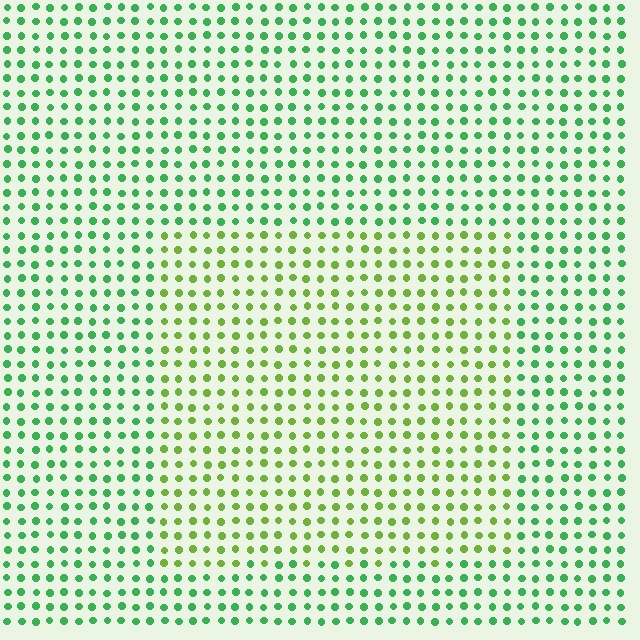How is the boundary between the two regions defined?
The boundary is defined purely by a slight shift in hue (about 39 degrees). Spacing, size, and orientation are identical on both sides.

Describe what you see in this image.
The image is filled with small green elements in a uniform arrangement. A rectangle-shaped region is visible where the elements are tinted to a slightly different hue, forming a subtle color boundary.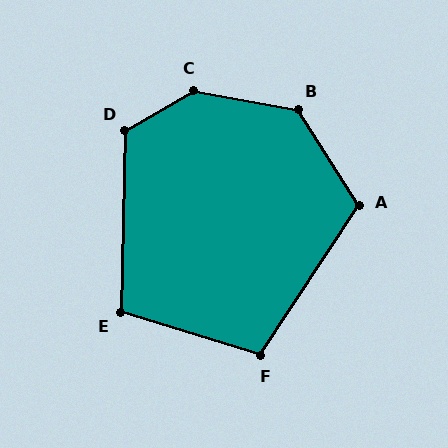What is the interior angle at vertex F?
Approximately 106 degrees (obtuse).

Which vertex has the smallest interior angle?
E, at approximately 106 degrees.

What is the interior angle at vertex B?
Approximately 132 degrees (obtuse).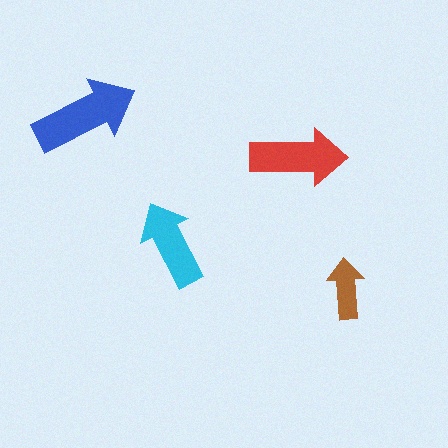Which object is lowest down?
The brown arrow is bottommost.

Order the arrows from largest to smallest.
the blue one, the red one, the cyan one, the brown one.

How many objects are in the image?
There are 4 objects in the image.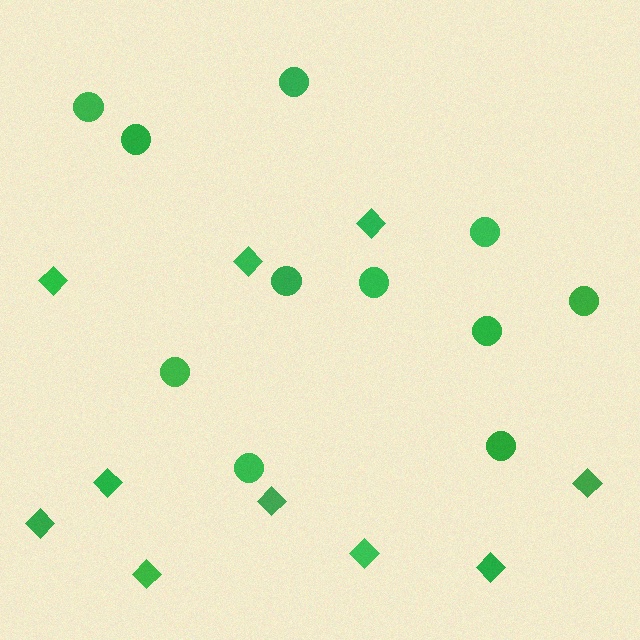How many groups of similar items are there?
There are 2 groups: one group of circles (11) and one group of diamonds (10).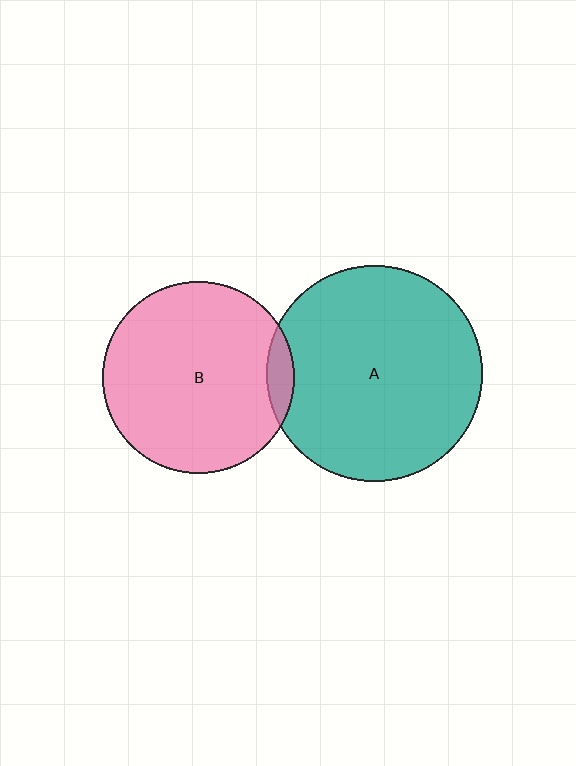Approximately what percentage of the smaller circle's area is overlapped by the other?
Approximately 5%.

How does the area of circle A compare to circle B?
Approximately 1.3 times.